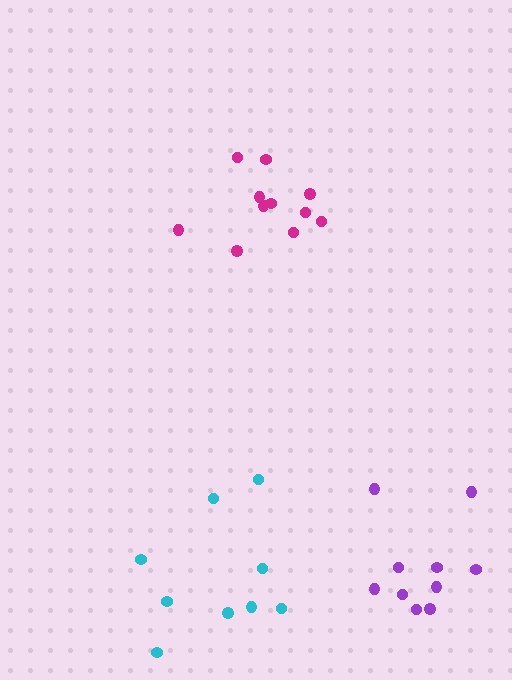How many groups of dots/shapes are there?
There are 3 groups.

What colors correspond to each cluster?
The clusters are colored: magenta, purple, cyan.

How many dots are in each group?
Group 1: 11 dots, Group 2: 10 dots, Group 3: 9 dots (30 total).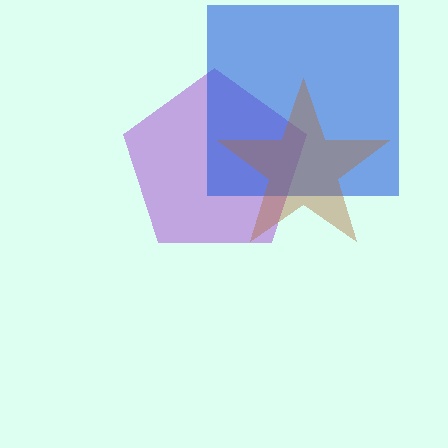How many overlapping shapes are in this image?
There are 3 overlapping shapes in the image.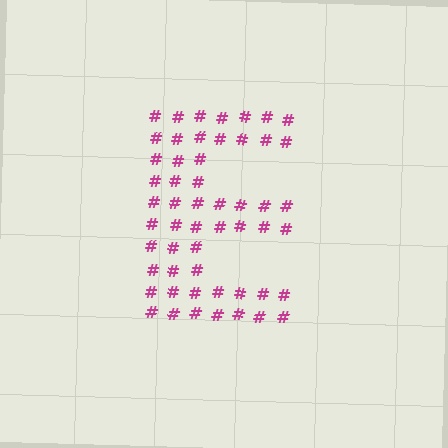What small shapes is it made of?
It is made of small hash symbols.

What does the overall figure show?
The overall figure shows the letter E.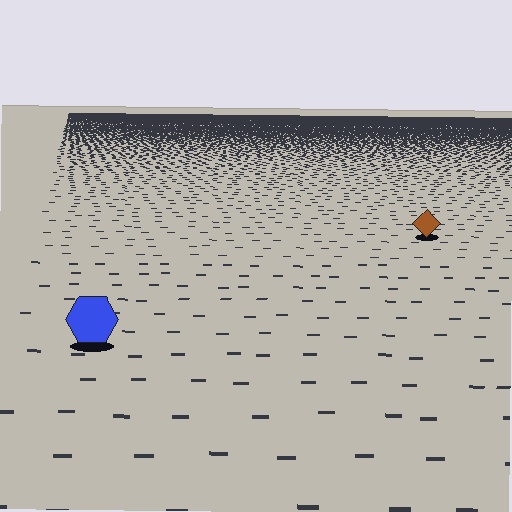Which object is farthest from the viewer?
The brown diamond is farthest from the viewer. It appears smaller and the ground texture around it is denser.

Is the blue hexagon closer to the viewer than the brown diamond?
Yes. The blue hexagon is closer — you can tell from the texture gradient: the ground texture is coarser near it.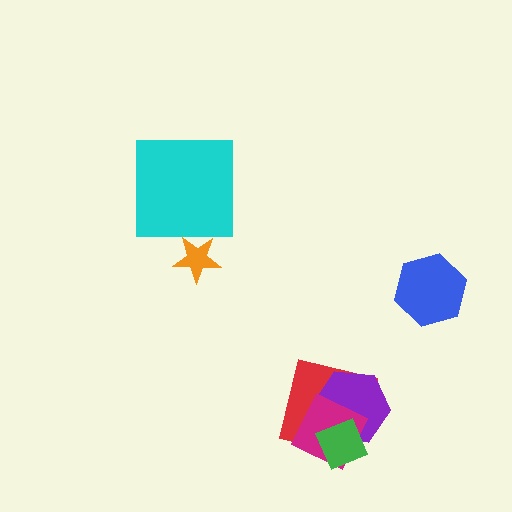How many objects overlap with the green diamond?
3 objects overlap with the green diamond.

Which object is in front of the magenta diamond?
The green diamond is in front of the magenta diamond.